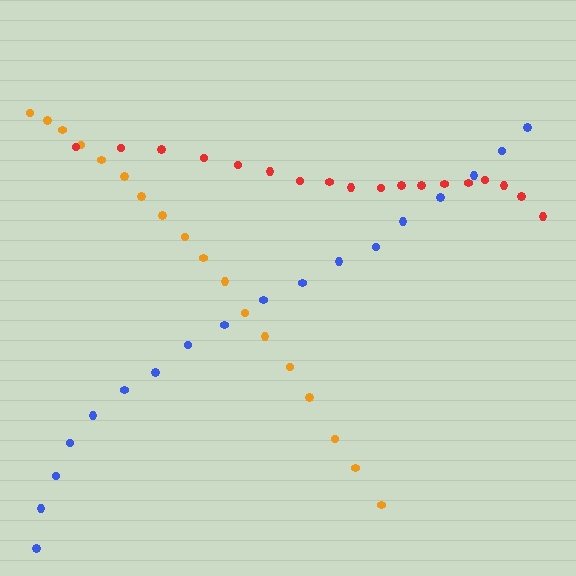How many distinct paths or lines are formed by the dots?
There are 3 distinct paths.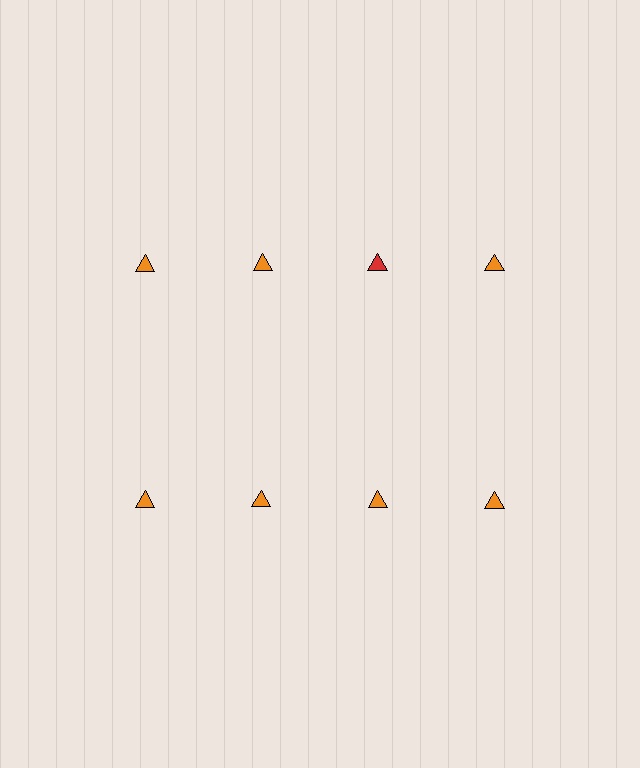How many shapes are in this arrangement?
There are 8 shapes arranged in a grid pattern.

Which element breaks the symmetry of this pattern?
The red triangle in the top row, center column breaks the symmetry. All other shapes are orange triangles.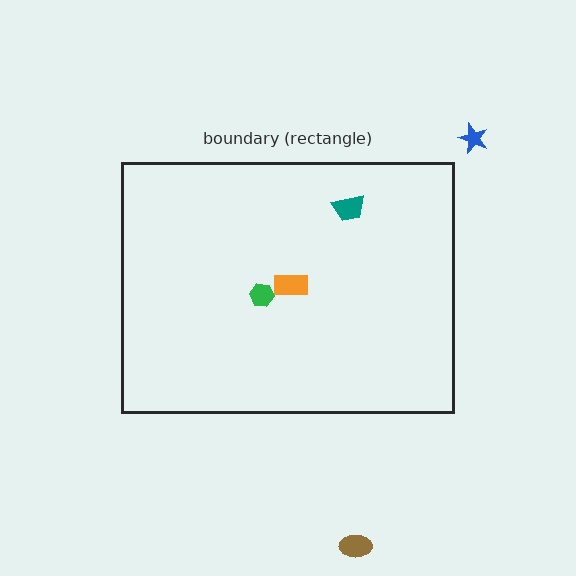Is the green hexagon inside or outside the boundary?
Inside.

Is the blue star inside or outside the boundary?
Outside.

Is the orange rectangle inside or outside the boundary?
Inside.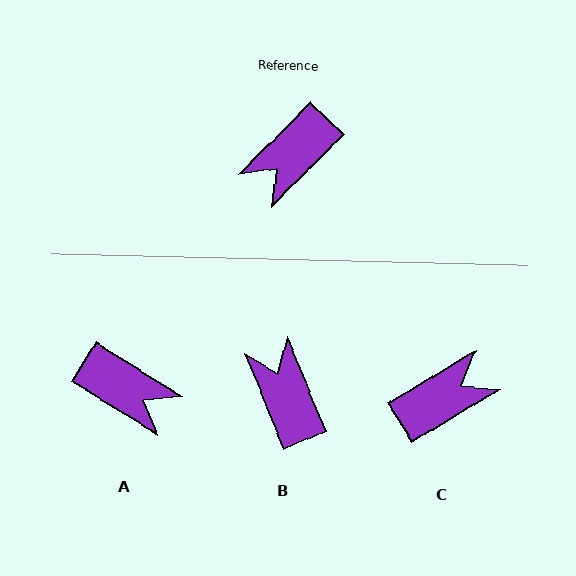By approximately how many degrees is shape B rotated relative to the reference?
Approximately 113 degrees clockwise.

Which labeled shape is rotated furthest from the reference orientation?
C, about 166 degrees away.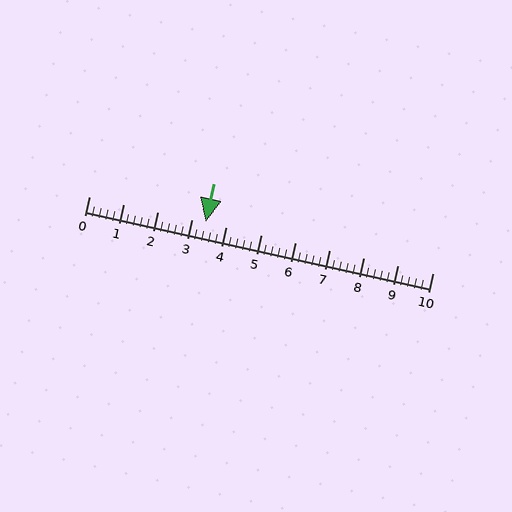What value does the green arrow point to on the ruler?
The green arrow points to approximately 3.4.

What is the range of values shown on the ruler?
The ruler shows values from 0 to 10.